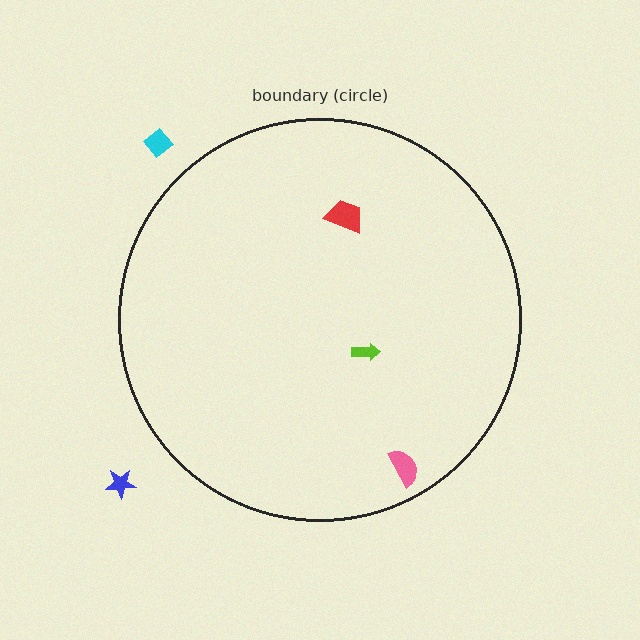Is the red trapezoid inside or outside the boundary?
Inside.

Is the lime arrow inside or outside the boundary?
Inside.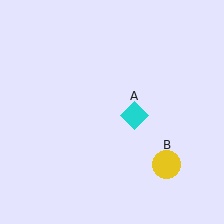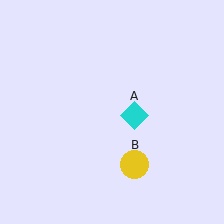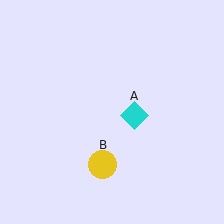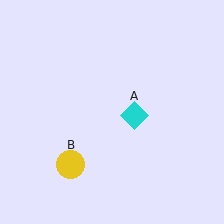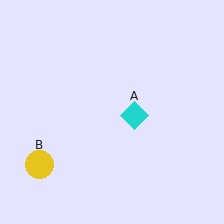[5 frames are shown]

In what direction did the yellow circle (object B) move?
The yellow circle (object B) moved left.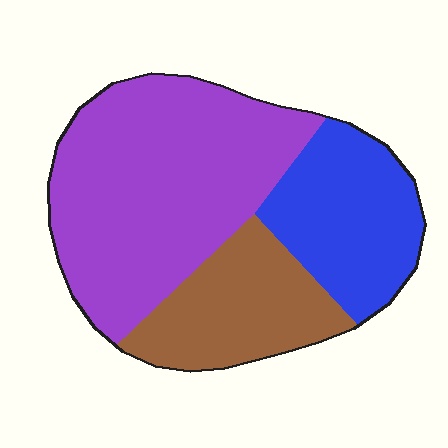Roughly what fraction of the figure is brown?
Brown covers around 25% of the figure.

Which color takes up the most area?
Purple, at roughly 50%.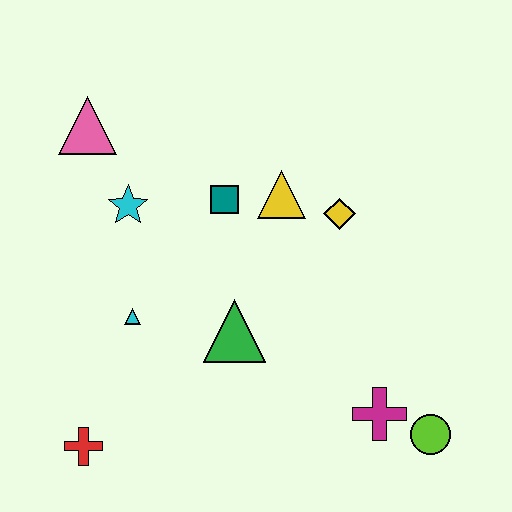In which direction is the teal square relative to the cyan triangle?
The teal square is above the cyan triangle.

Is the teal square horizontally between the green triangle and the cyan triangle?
Yes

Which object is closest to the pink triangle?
The cyan star is closest to the pink triangle.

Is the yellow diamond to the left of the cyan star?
No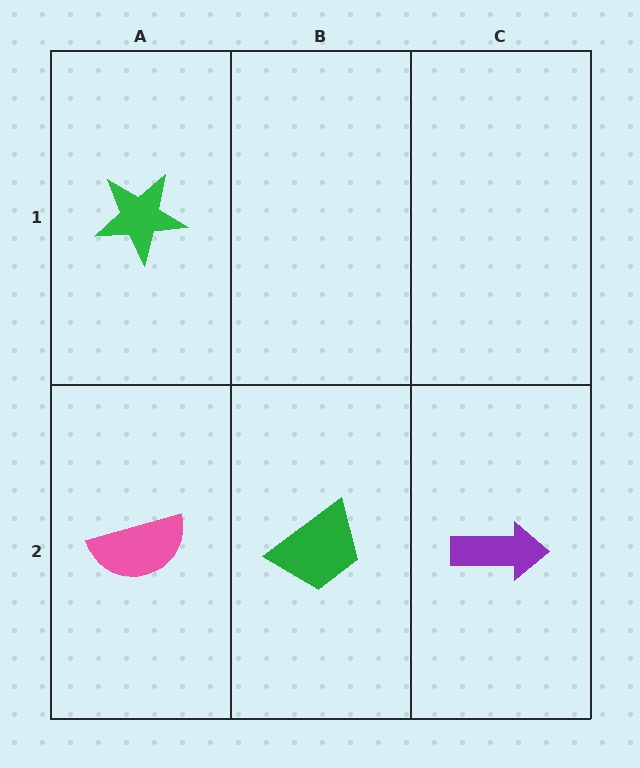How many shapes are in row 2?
3 shapes.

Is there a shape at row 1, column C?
No, that cell is empty.